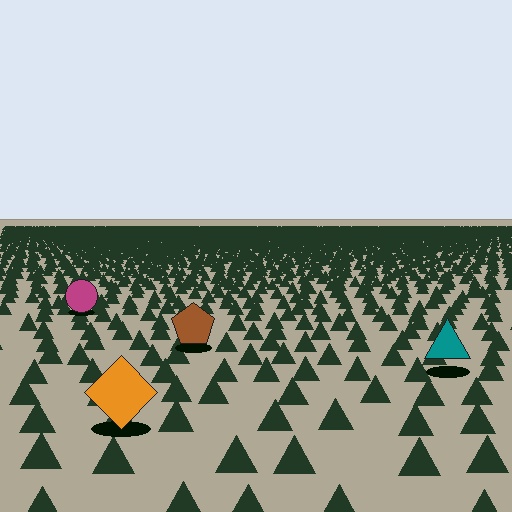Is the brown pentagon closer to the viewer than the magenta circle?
Yes. The brown pentagon is closer — you can tell from the texture gradient: the ground texture is coarser near it.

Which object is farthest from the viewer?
The magenta circle is farthest from the viewer. It appears smaller and the ground texture around it is denser.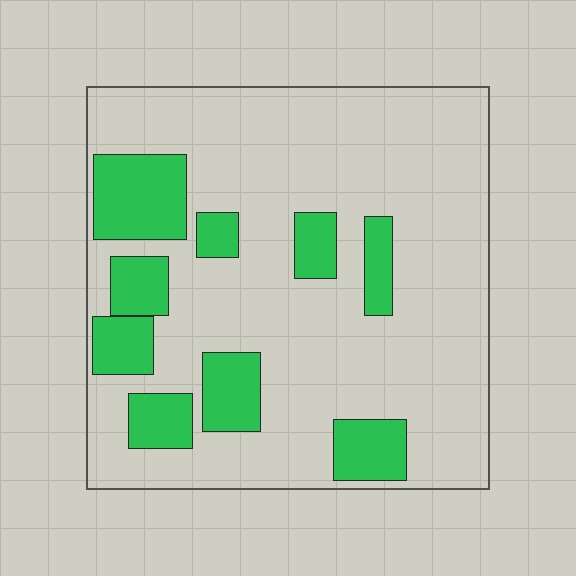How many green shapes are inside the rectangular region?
9.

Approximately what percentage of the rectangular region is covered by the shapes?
Approximately 20%.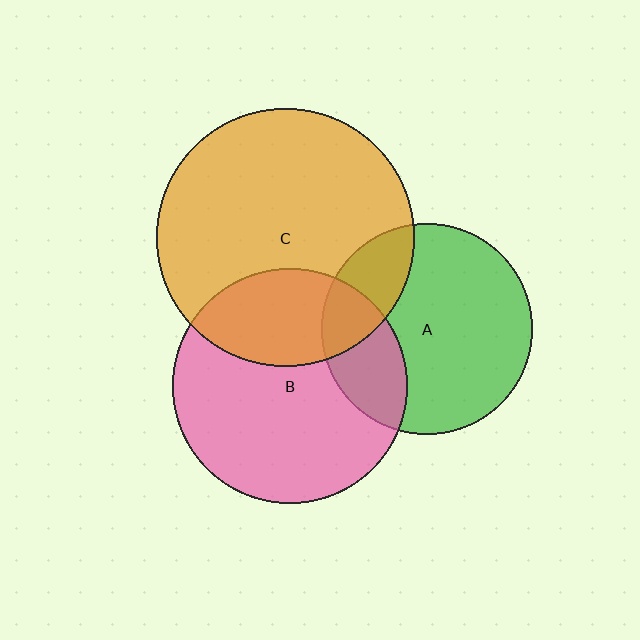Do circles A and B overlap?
Yes.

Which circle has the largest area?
Circle C (orange).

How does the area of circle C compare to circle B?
Approximately 1.2 times.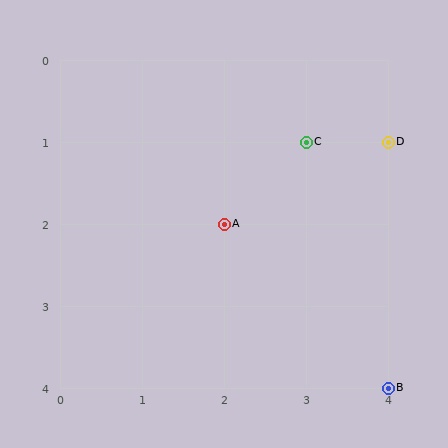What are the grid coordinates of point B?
Point B is at grid coordinates (4, 4).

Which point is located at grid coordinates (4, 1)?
Point D is at (4, 1).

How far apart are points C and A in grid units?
Points C and A are 1 column and 1 row apart (about 1.4 grid units diagonally).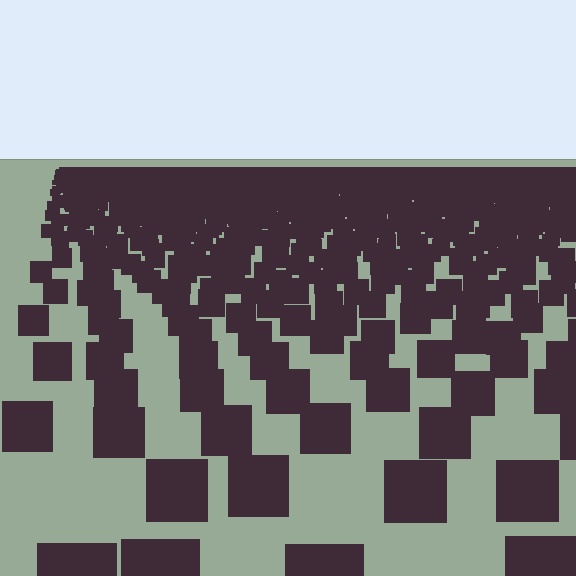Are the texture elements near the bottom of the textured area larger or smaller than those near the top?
Larger. Near the bottom, elements are closer to the viewer and appear at a bigger on-screen size.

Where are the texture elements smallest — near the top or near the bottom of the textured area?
Near the top.